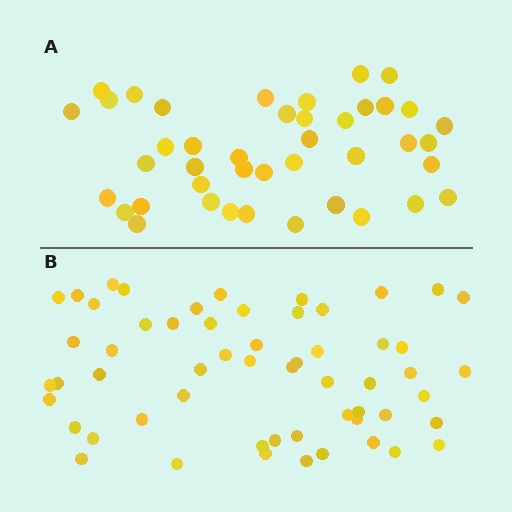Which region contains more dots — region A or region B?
Region B (the bottom region) has more dots.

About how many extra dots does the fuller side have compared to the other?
Region B has approximately 15 more dots than region A.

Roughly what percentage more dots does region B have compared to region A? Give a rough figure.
About 35% more.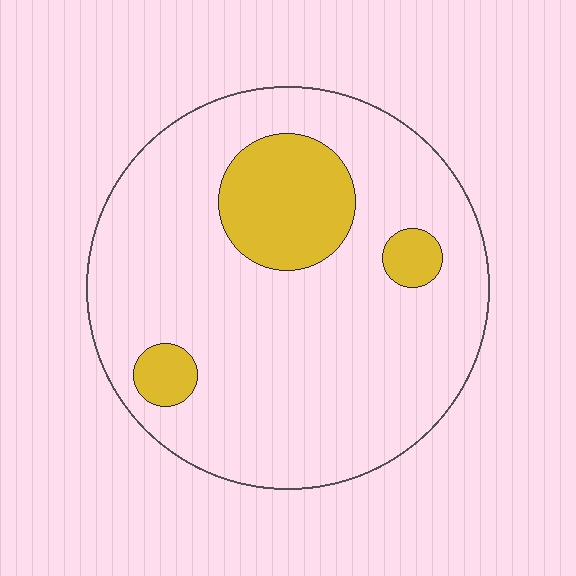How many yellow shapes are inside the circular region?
3.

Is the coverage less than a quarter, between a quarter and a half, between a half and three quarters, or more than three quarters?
Less than a quarter.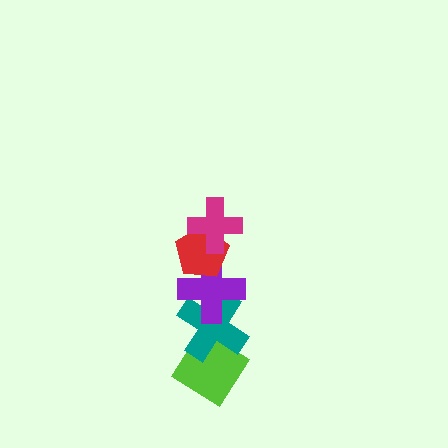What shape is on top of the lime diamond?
The teal cross is on top of the lime diamond.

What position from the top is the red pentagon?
The red pentagon is 2nd from the top.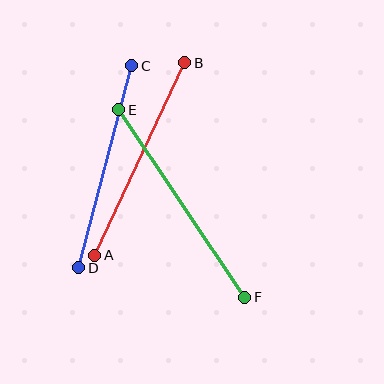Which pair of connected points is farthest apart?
Points E and F are farthest apart.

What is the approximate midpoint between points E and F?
The midpoint is at approximately (182, 204) pixels.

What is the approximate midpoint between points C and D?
The midpoint is at approximately (105, 167) pixels.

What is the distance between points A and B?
The distance is approximately 213 pixels.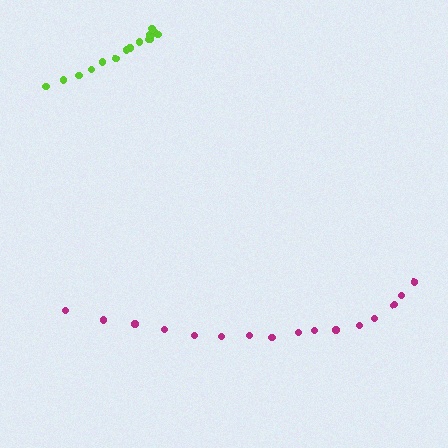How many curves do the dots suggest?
There are 2 distinct paths.